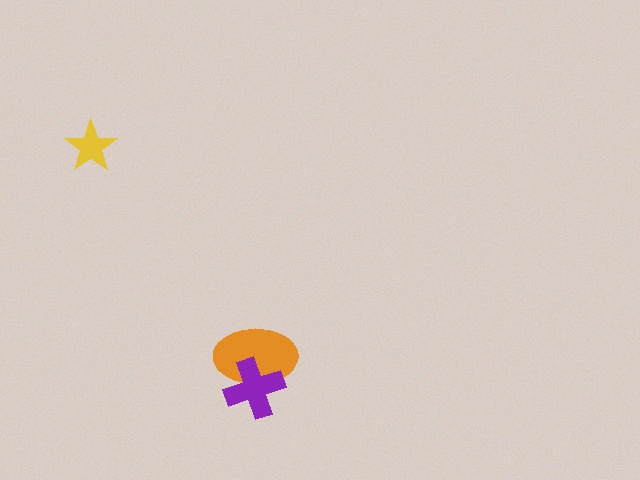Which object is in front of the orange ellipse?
The purple cross is in front of the orange ellipse.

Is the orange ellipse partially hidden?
Yes, it is partially covered by another shape.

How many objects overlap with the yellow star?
0 objects overlap with the yellow star.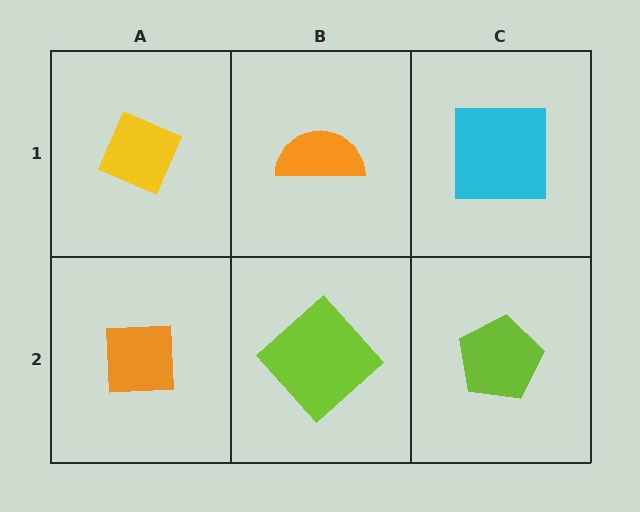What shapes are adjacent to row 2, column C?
A cyan square (row 1, column C), a lime diamond (row 2, column B).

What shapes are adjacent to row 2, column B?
An orange semicircle (row 1, column B), an orange square (row 2, column A), a lime pentagon (row 2, column C).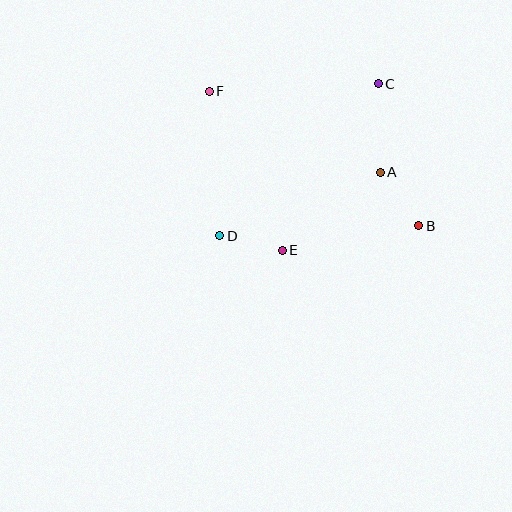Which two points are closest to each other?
Points D and E are closest to each other.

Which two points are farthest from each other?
Points B and F are farthest from each other.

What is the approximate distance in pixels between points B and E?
The distance between B and E is approximately 139 pixels.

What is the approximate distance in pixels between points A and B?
The distance between A and B is approximately 66 pixels.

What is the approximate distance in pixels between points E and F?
The distance between E and F is approximately 175 pixels.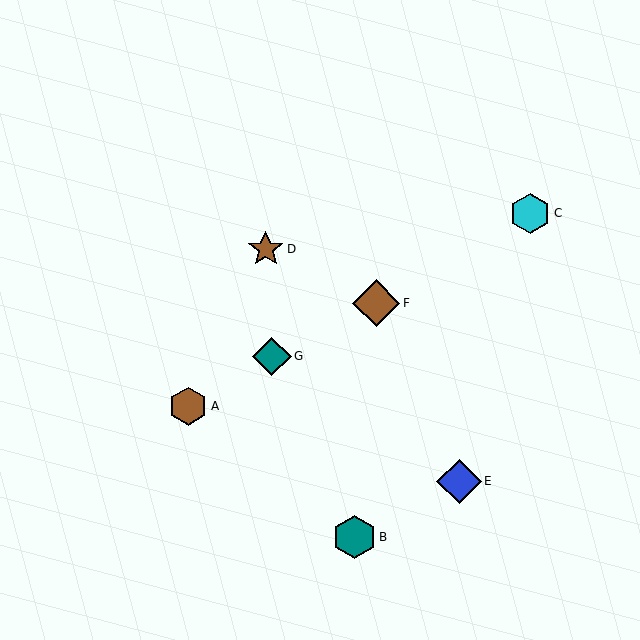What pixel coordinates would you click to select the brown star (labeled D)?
Click at (266, 249) to select the brown star D.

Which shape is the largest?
The brown diamond (labeled F) is the largest.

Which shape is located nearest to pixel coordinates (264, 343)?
The teal diamond (labeled G) at (272, 356) is nearest to that location.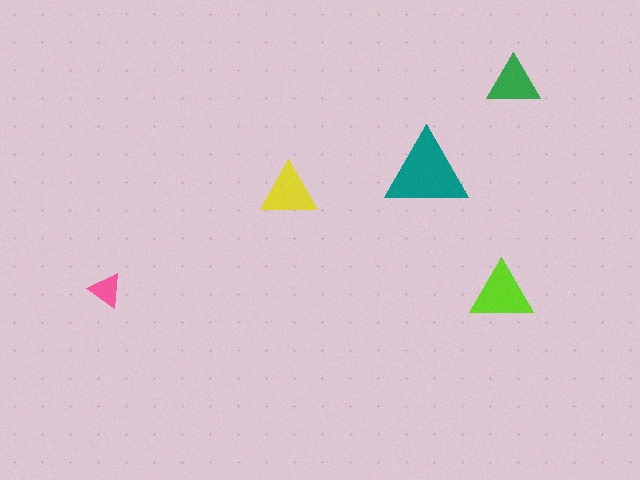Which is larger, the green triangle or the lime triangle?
The lime one.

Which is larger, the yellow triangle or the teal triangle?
The teal one.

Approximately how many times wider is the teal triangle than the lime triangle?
About 1.5 times wider.